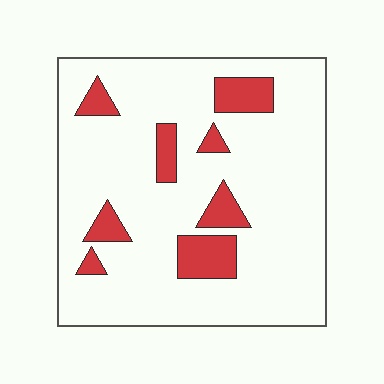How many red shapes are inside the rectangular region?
8.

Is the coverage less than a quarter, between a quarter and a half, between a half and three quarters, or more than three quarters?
Less than a quarter.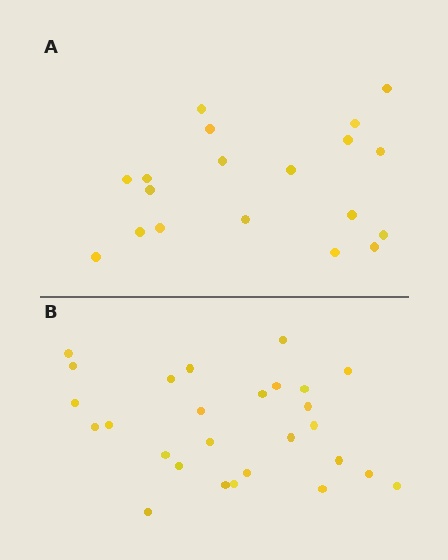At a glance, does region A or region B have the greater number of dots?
Region B (the bottom region) has more dots.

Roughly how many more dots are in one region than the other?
Region B has roughly 8 or so more dots than region A.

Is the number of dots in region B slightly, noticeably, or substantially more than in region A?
Region B has noticeably more, but not dramatically so. The ratio is roughly 1.4 to 1.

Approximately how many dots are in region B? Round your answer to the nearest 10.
About 30 dots. (The exact count is 27, which rounds to 30.)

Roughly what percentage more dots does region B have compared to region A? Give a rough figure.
About 40% more.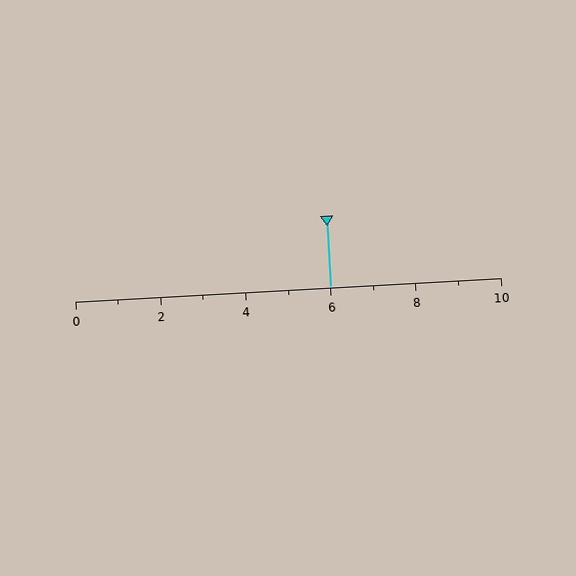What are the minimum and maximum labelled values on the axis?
The axis runs from 0 to 10.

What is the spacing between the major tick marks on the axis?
The major ticks are spaced 2 apart.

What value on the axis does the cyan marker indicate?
The marker indicates approximately 6.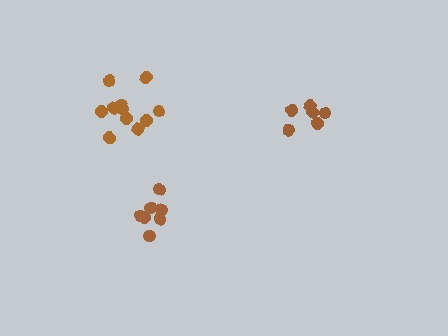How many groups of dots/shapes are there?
There are 3 groups.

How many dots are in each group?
Group 1: 7 dots, Group 2: 11 dots, Group 3: 6 dots (24 total).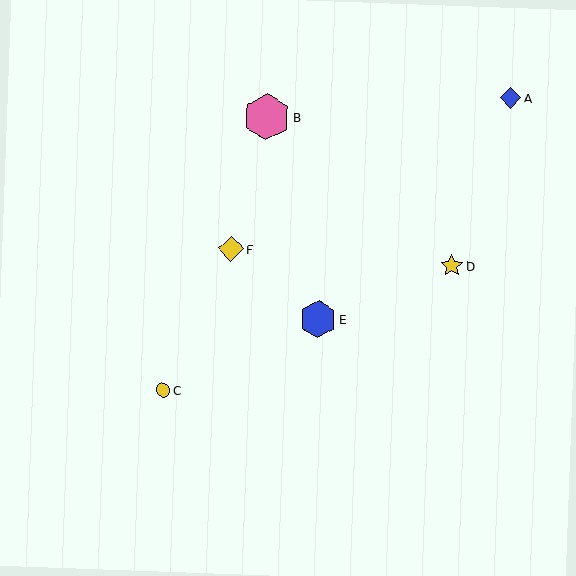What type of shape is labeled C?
Shape C is a yellow circle.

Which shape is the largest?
The pink hexagon (labeled B) is the largest.